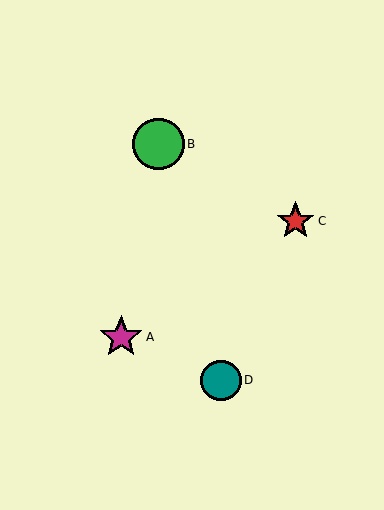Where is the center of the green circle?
The center of the green circle is at (158, 144).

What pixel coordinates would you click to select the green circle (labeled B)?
Click at (158, 144) to select the green circle B.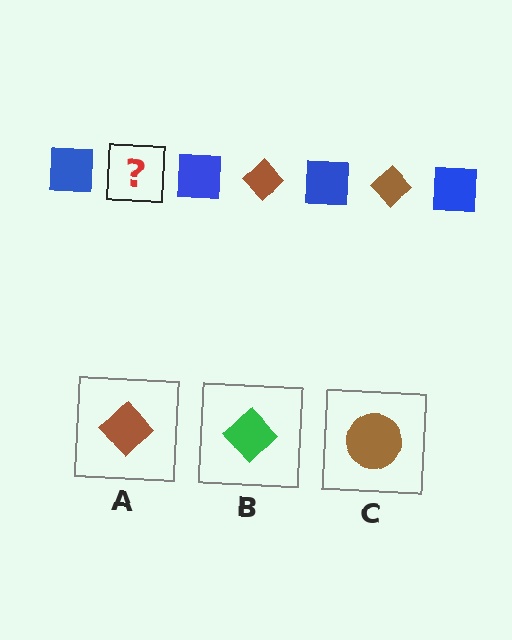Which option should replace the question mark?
Option A.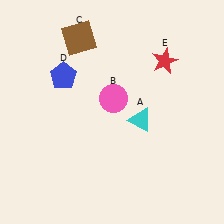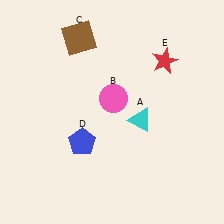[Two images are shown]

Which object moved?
The blue pentagon (D) moved down.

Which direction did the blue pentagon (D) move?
The blue pentagon (D) moved down.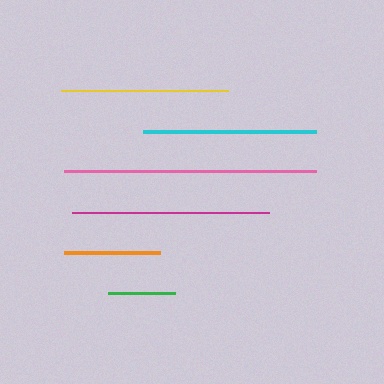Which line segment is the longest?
The pink line is the longest at approximately 252 pixels.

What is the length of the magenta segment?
The magenta segment is approximately 196 pixels long.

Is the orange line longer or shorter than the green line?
The orange line is longer than the green line.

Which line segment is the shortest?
The green line is the shortest at approximately 67 pixels.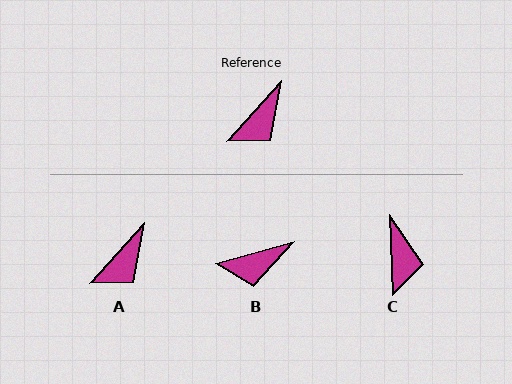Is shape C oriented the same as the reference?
No, it is off by about 44 degrees.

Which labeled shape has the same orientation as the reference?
A.